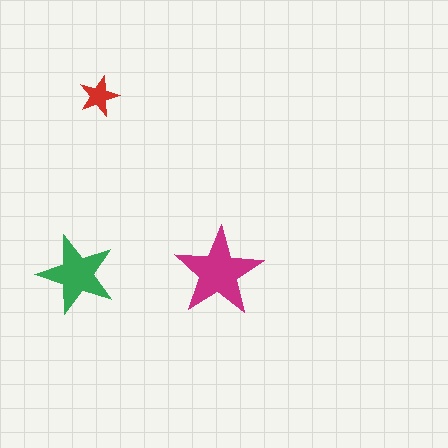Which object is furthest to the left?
The green star is leftmost.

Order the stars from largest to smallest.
the magenta one, the green one, the red one.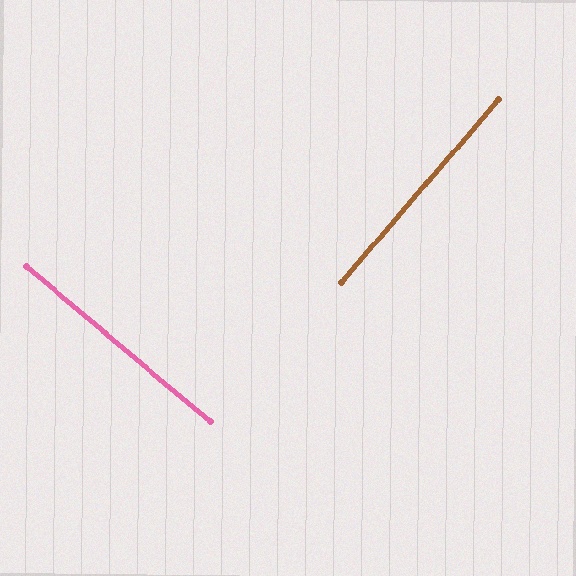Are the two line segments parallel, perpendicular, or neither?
Perpendicular — they meet at approximately 89°.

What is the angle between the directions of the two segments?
Approximately 89 degrees.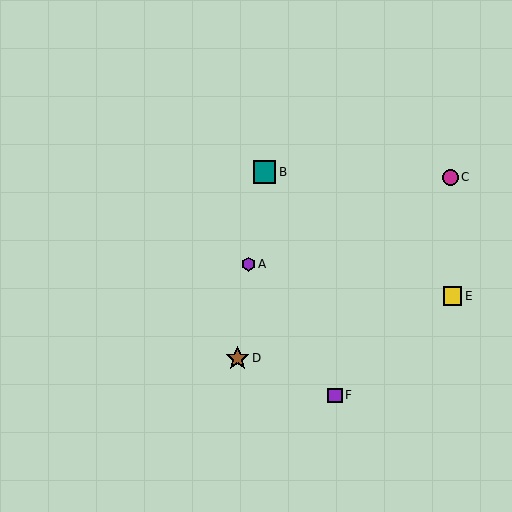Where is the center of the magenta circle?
The center of the magenta circle is at (450, 177).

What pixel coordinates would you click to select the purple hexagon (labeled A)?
Click at (248, 264) to select the purple hexagon A.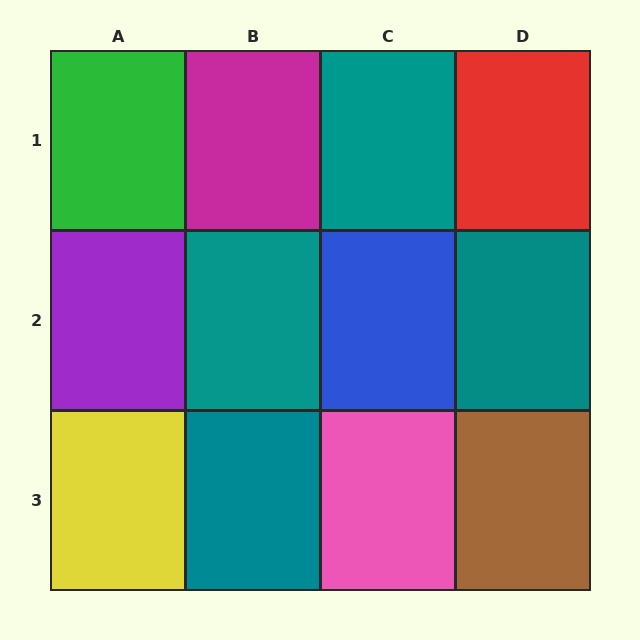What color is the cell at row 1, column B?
Magenta.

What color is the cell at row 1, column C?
Teal.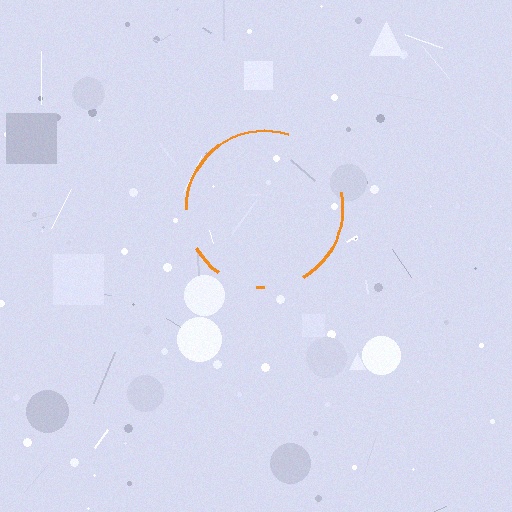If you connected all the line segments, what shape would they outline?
They would outline a circle.